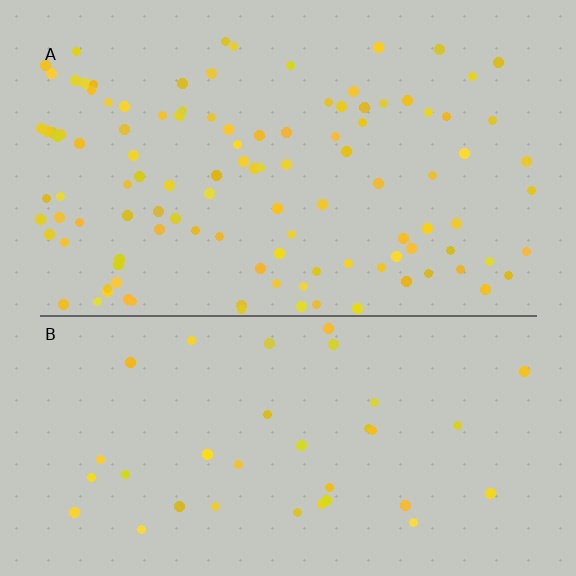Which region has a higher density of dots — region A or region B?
A (the top).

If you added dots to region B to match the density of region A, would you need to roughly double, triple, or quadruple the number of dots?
Approximately triple.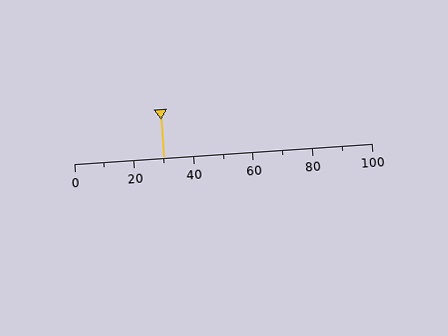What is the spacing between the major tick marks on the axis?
The major ticks are spaced 20 apart.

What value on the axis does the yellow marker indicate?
The marker indicates approximately 30.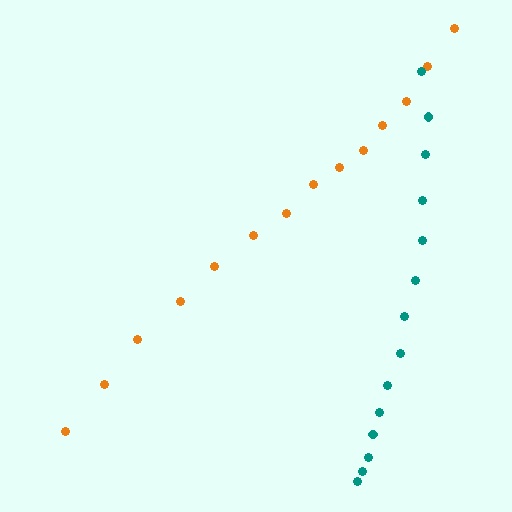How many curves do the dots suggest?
There are 2 distinct paths.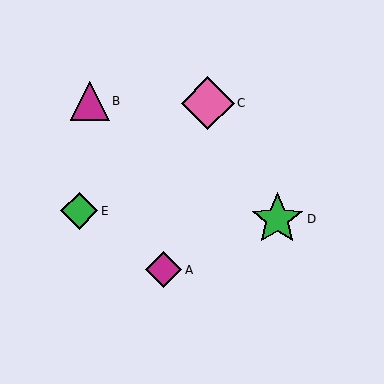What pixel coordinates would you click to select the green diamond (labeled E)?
Click at (79, 211) to select the green diamond E.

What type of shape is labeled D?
Shape D is a green star.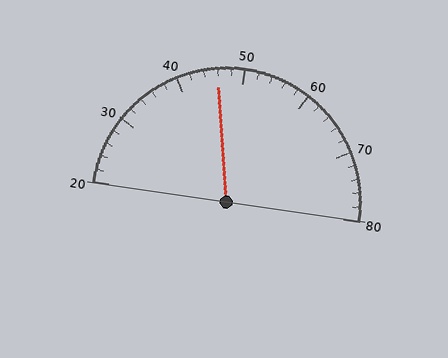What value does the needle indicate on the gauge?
The needle indicates approximately 46.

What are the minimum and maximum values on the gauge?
The gauge ranges from 20 to 80.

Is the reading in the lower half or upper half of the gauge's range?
The reading is in the lower half of the range (20 to 80).